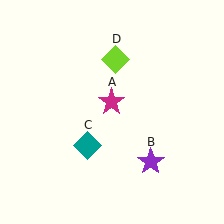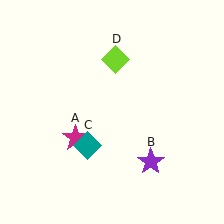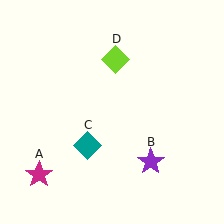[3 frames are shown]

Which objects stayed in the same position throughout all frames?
Purple star (object B) and teal diamond (object C) and lime diamond (object D) remained stationary.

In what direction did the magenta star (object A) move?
The magenta star (object A) moved down and to the left.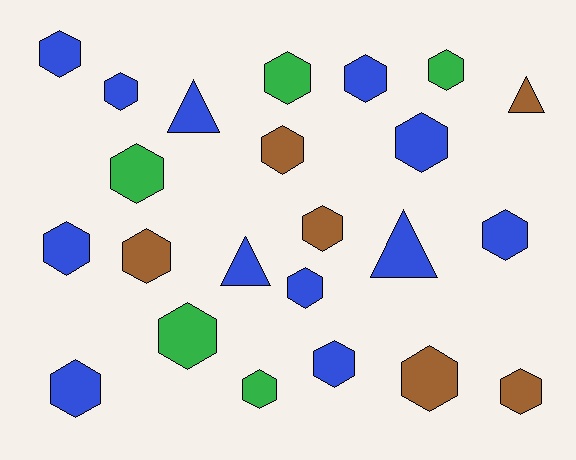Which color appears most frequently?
Blue, with 12 objects.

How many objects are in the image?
There are 23 objects.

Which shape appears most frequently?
Hexagon, with 19 objects.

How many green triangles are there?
There are no green triangles.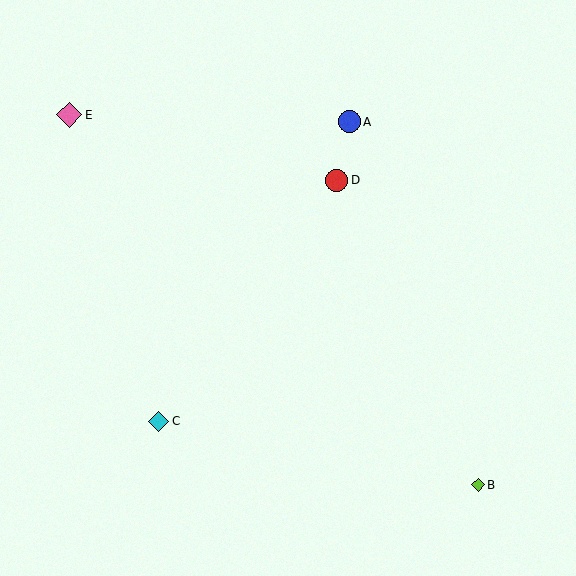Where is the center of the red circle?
The center of the red circle is at (337, 180).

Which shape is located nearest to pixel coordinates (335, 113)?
The blue circle (labeled A) at (349, 122) is nearest to that location.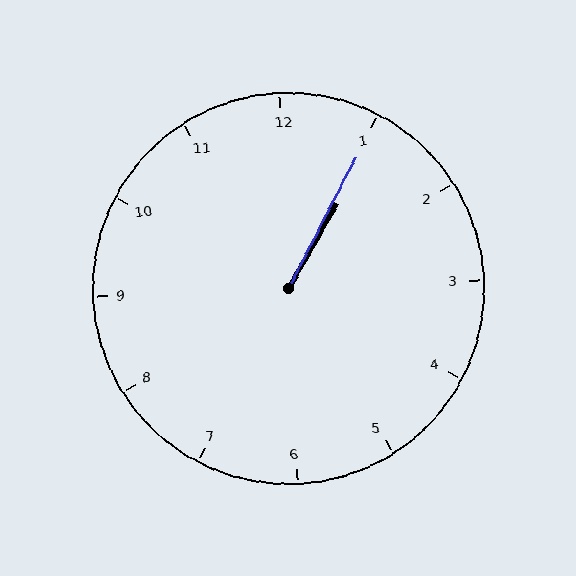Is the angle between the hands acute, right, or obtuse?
It is acute.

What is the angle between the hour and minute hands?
Approximately 2 degrees.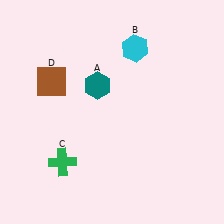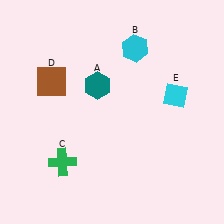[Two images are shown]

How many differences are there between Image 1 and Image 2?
There is 1 difference between the two images.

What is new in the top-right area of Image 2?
A cyan diamond (E) was added in the top-right area of Image 2.